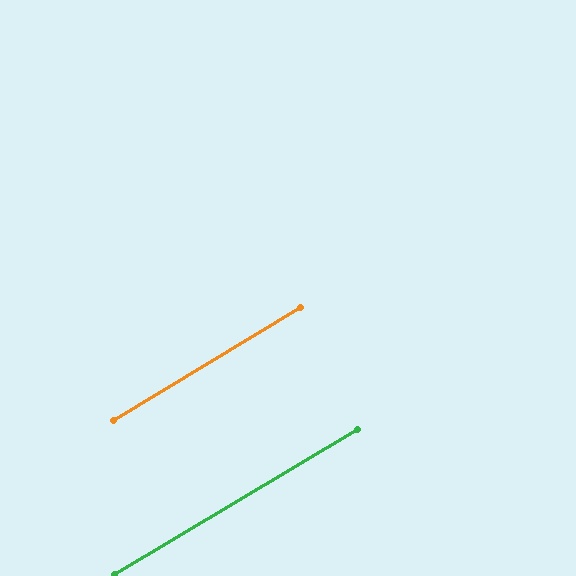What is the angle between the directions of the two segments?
Approximately 0 degrees.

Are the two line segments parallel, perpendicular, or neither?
Parallel — their directions differ by only 0.1°.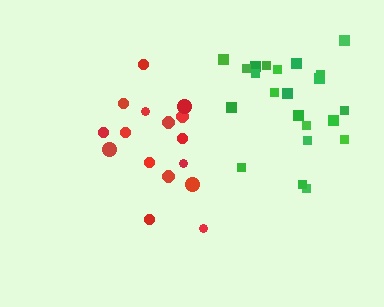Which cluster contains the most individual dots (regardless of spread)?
Green (23).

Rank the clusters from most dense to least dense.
green, red.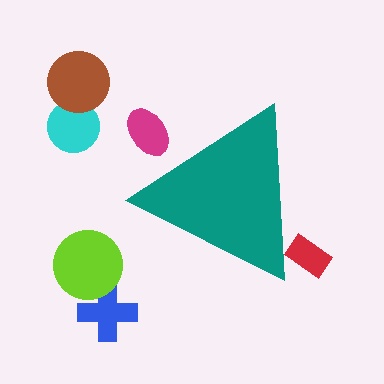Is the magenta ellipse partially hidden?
Yes, the magenta ellipse is partially hidden behind the teal triangle.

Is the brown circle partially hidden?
No, the brown circle is fully visible.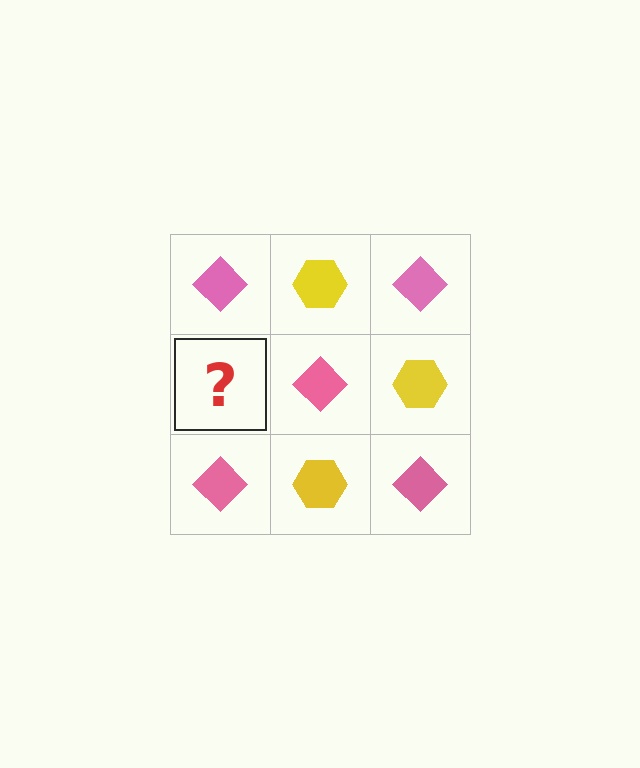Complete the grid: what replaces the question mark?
The question mark should be replaced with a yellow hexagon.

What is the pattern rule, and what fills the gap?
The rule is that it alternates pink diamond and yellow hexagon in a checkerboard pattern. The gap should be filled with a yellow hexagon.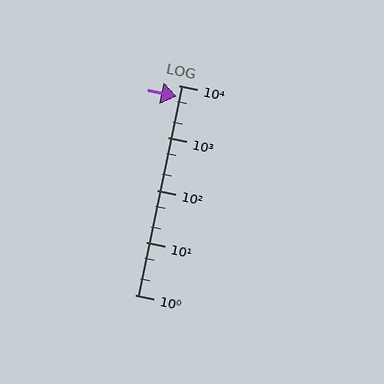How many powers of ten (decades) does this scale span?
The scale spans 4 decades, from 1 to 10000.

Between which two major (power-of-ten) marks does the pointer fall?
The pointer is between 1000 and 10000.